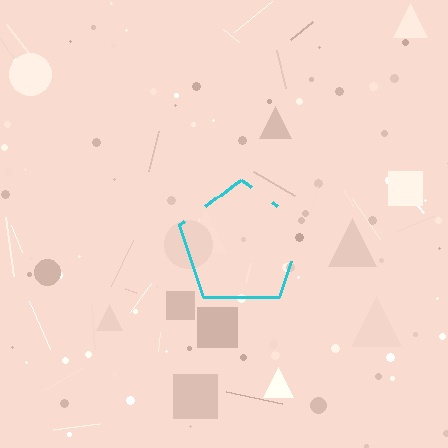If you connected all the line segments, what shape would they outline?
They would outline a pentagon.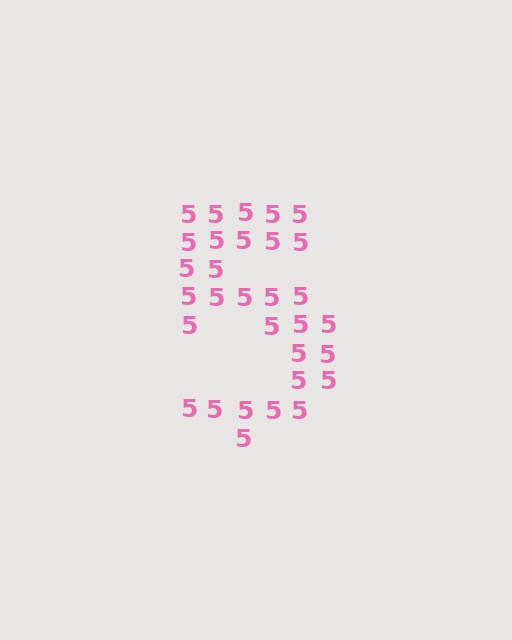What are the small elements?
The small elements are digit 5's.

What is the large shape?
The large shape is the digit 5.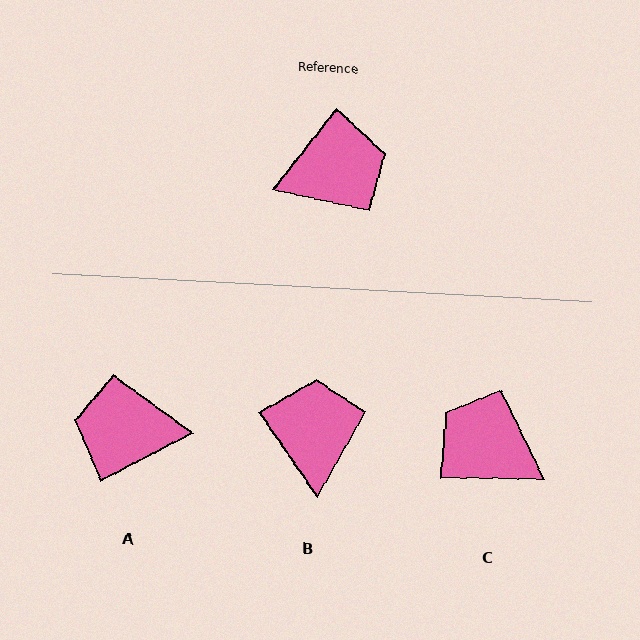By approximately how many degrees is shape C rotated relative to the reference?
Approximately 128 degrees counter-clockwise.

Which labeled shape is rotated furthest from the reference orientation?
A, about 156 degrees away.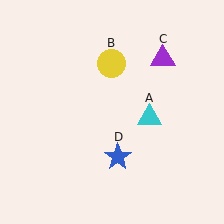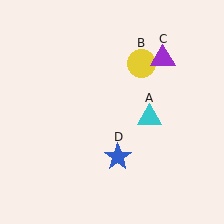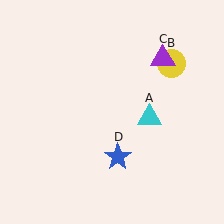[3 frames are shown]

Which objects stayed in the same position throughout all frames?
Cyan triangle (object A) and purple triangle (object C) and blue star (object D) remained stationary.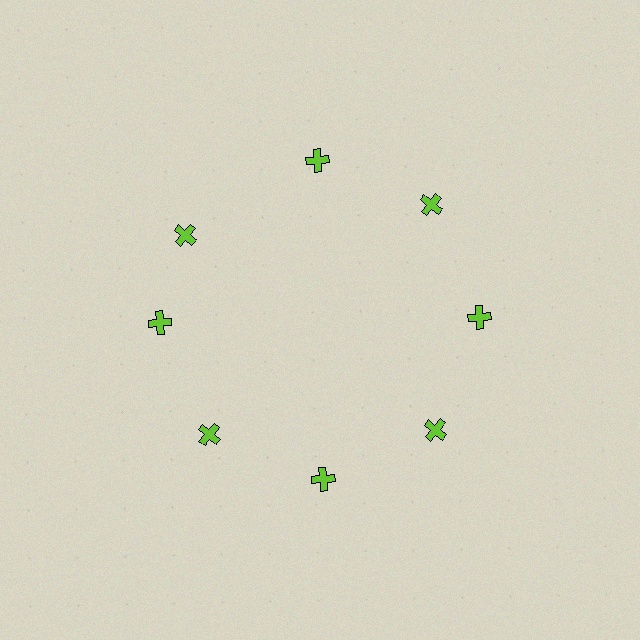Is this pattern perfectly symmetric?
No. The 8 lime crosses are arranged in a ring, but one element near the 10 o'clock position is rotated out of alignment along the ring, breaking the 8-fold rotational symmetry.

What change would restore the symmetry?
The symmetry would be restored by rotating it back into even spacing with its neighbors so that all 8 crosses sit at equal angles and equal distance from the center.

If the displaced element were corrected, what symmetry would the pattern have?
It would have 8-fold rotational symmetry — the pattern would map onto itself every 45 degrees.